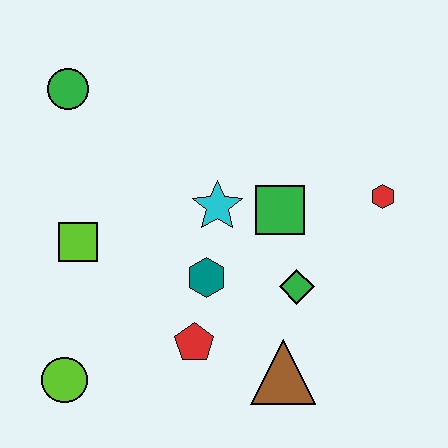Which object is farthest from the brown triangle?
The green circle is farthest from the brown triangle.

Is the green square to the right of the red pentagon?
Yes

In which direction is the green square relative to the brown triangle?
The green square is above the brown triangle.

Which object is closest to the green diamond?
The green square is closest to the green diamond.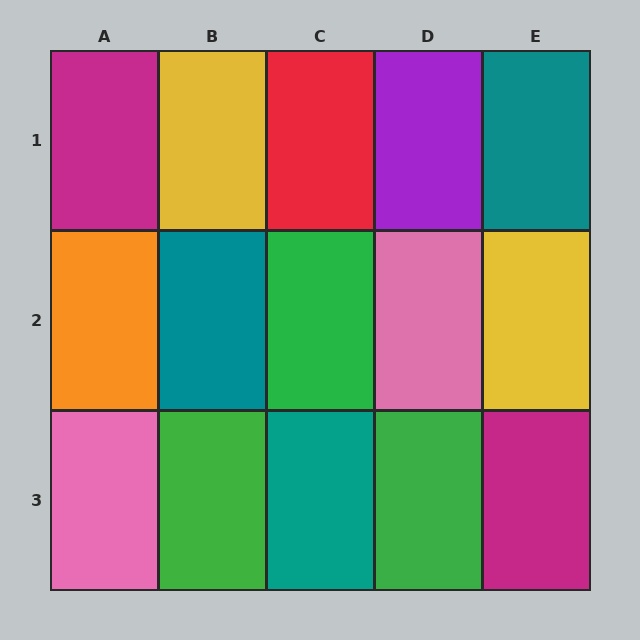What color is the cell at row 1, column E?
Teal.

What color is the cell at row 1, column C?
Red.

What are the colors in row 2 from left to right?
Orange, teal, green, pink, yellow.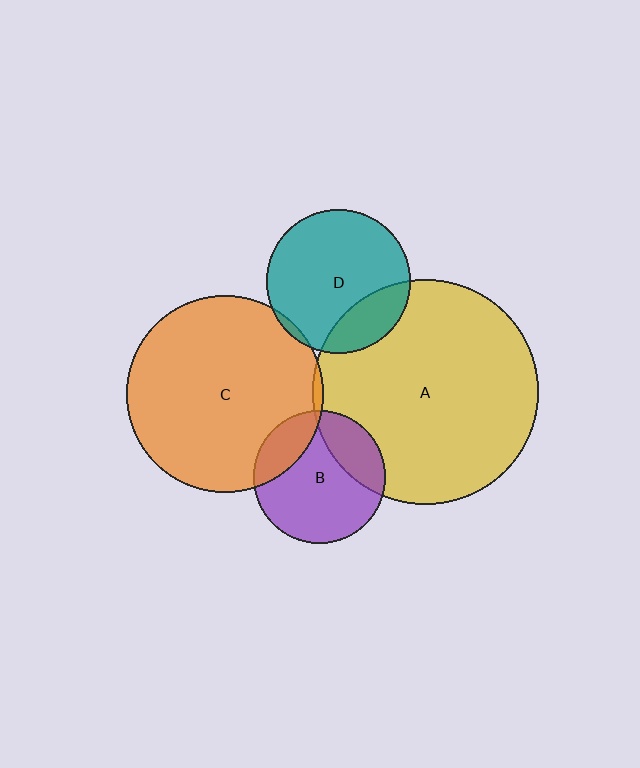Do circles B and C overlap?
Yes.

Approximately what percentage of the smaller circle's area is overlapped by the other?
Approximately 20%.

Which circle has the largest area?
Circle A (yellow).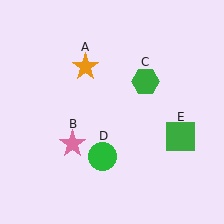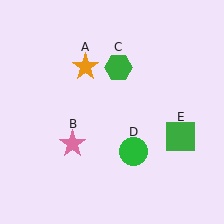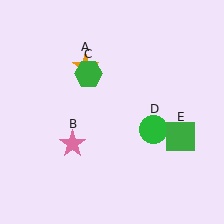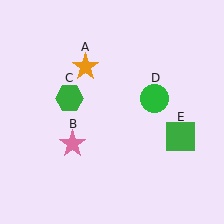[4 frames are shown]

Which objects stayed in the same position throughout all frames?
Orange star (object A) and pink star (object B) and green square (object E) remained stationary.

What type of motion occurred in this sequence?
The green hexagon (object C), green circle (object D) rotated counterclockwise around the center of the scene.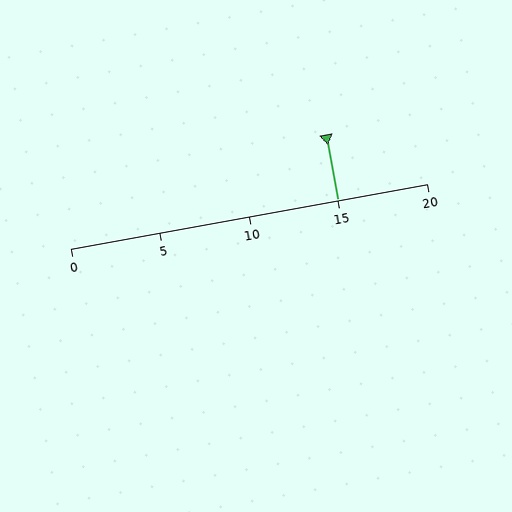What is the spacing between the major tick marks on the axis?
The major ticks are spaced 5 apart.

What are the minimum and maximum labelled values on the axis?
The axis runs from 0 to 20.